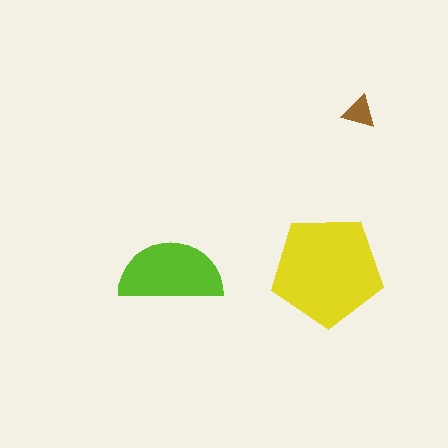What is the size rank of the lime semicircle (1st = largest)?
2nd.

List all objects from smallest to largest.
The brown triangle, the lime semicircle, the yellow pentagon.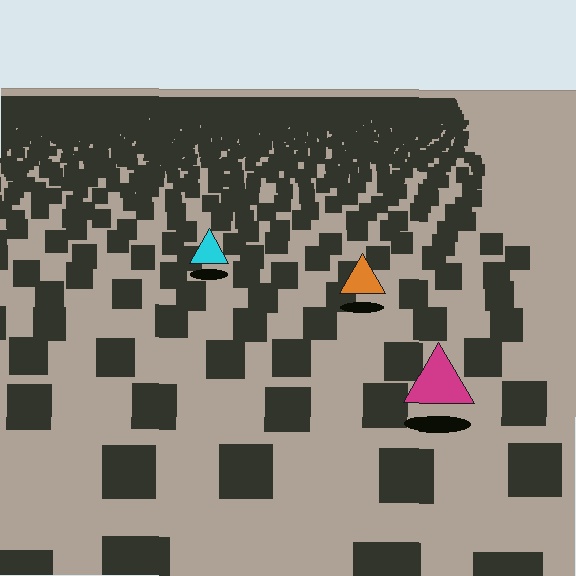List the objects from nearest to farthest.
From nearest to farthest: the magenta triangle, the orange triangle, the cyan triangle.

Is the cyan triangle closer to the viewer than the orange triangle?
No. The orange triangle is closer — you can tell from the texture gradient: the ground texture is coarser near it.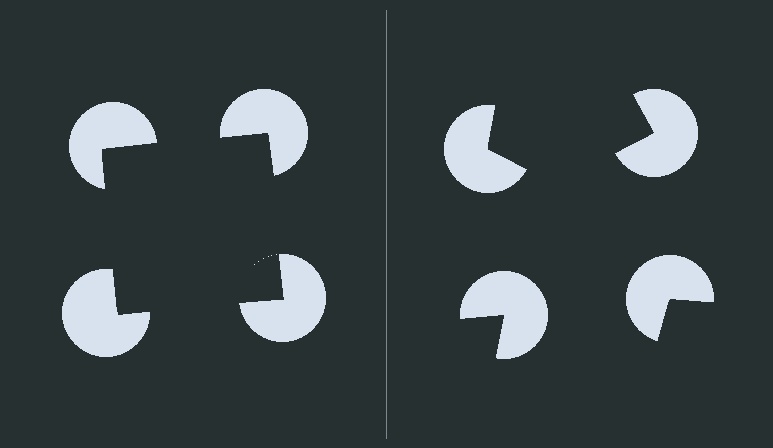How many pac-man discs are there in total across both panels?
8 — 4 on each side.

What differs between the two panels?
The pac-man discs are positioned identically on both sides; only the wedge orientations differ. On the left they align to a square; on the right they are misaligned.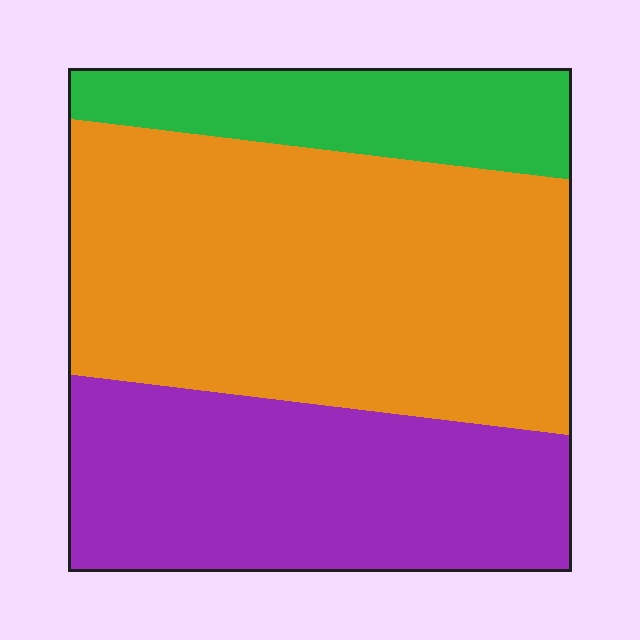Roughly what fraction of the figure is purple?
Purple takes up about one third (1/3) of the figure.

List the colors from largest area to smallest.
From largest to smallest: orange, purple, green.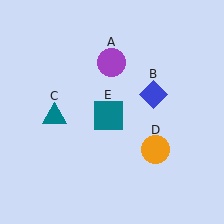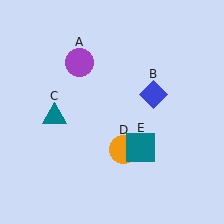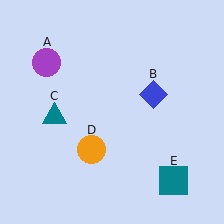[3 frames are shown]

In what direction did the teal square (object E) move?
The teal square (object E) moved down and to the right.